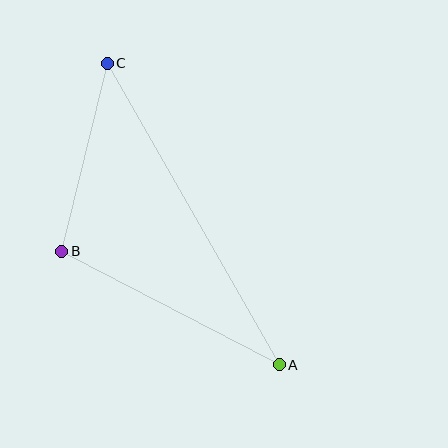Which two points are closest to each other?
Points B and C are closest to each other.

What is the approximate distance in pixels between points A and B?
The distance between A and B is approximately 245 pixels.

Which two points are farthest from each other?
Points A and C are farthest from each other.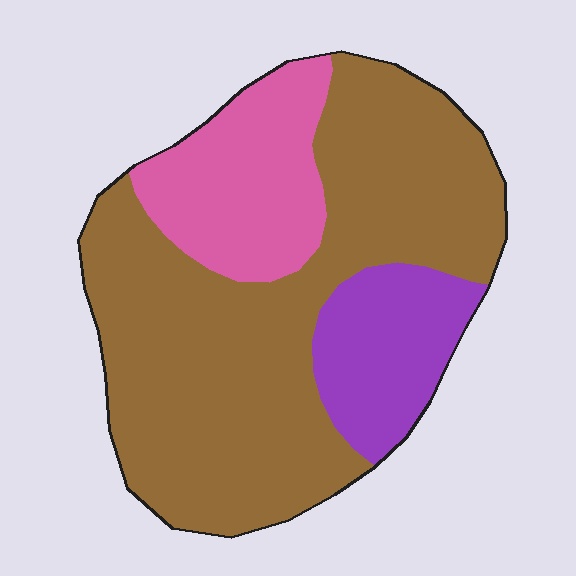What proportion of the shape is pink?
Pink takes up less than a quarter of the shape.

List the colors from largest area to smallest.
From largest to smallest: brown, pink, purple.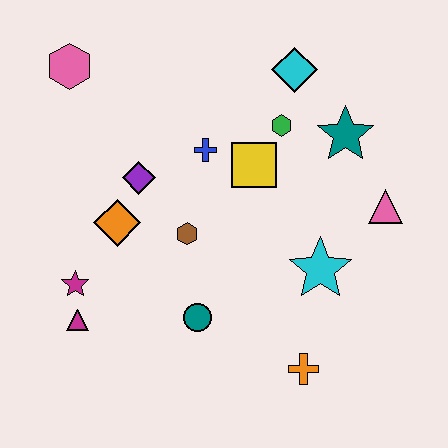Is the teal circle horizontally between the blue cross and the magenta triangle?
Yes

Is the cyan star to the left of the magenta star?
No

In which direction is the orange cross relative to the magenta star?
The orange cross is to the right of the magenta star.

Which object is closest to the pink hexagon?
The purple diamond is closest to the pink hexagon.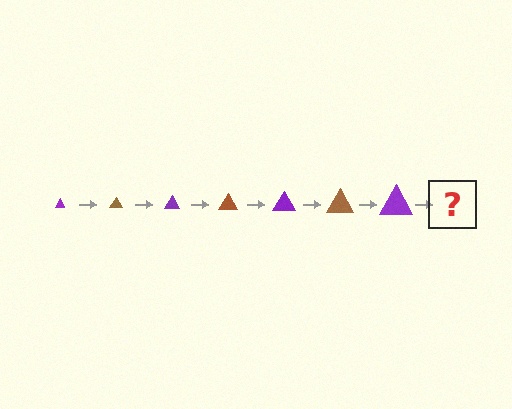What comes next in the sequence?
The next element should be a brown triangle, larger than the previous one.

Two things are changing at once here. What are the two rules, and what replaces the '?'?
The two rules are that the triangle grows larger each step and the color cycles through purple and brown. The '?' should be a brown triangle, larger than the previous one.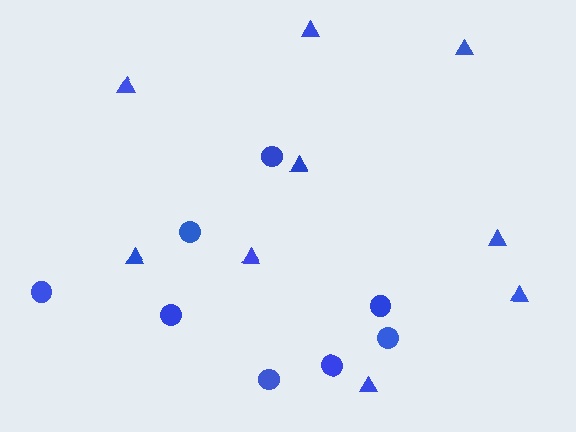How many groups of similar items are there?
There are 2 groups: one group of circles (8) and one group of triangles (9).